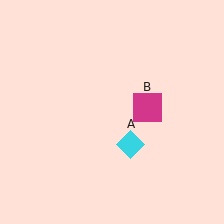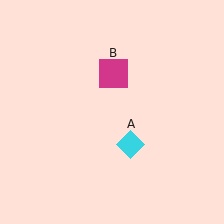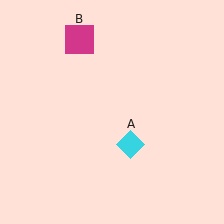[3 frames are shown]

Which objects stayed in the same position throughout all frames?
Cyan diamond (object A) remained stationary.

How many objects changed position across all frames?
1 object changed position: magenta square (object B).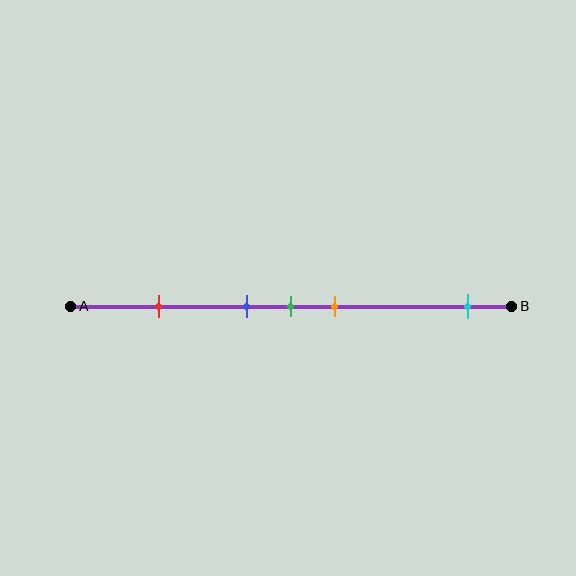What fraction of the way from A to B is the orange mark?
The orange mark is approximately 60% (0.6) of the way from A to B.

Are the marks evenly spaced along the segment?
No, the marks are not evenly spaced.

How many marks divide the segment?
There are 5 marks dividing the segment.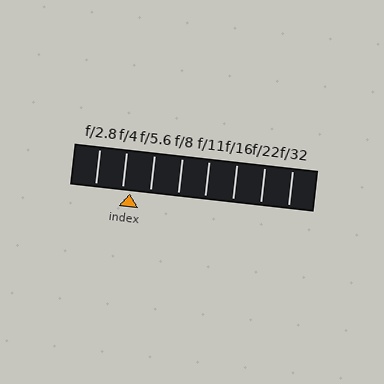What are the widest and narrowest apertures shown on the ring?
The widest aperture shown is f/2.8 and the narrowest is f/32.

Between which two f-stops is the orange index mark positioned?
The index mark is between f/4 and f/5.6.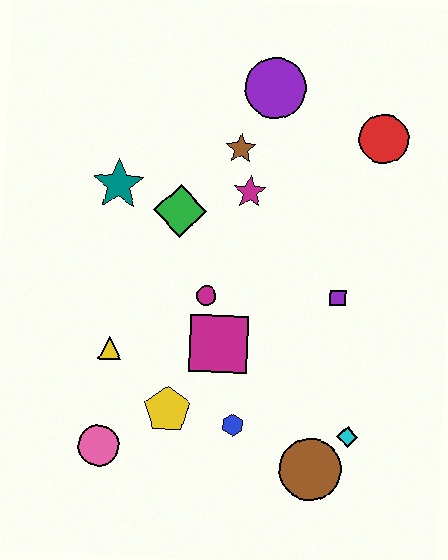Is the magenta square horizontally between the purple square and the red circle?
No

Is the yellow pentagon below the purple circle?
Yes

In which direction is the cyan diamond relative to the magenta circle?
The cyan diamond is to the right of the magenta circle.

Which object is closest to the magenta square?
The magenta circle is closest to the magenta square.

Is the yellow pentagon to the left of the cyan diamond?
Yes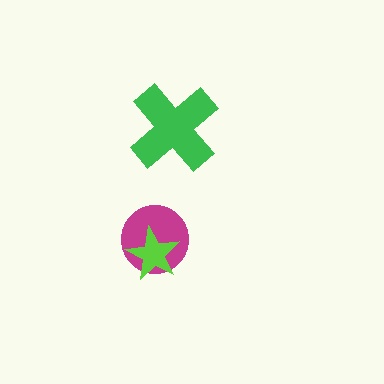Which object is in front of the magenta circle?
The lime star is in front of the magenta circle.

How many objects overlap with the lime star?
1 object overlaps with the lime star.